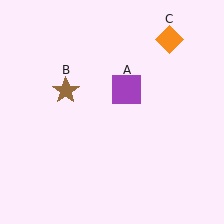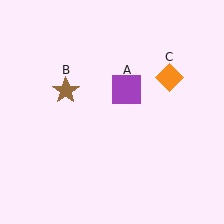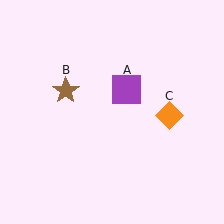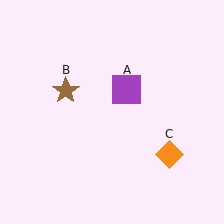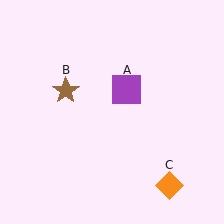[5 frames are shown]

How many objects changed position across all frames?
1 object changed position: orange diamond (object C).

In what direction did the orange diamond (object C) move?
The orange diamond (object C) moved down.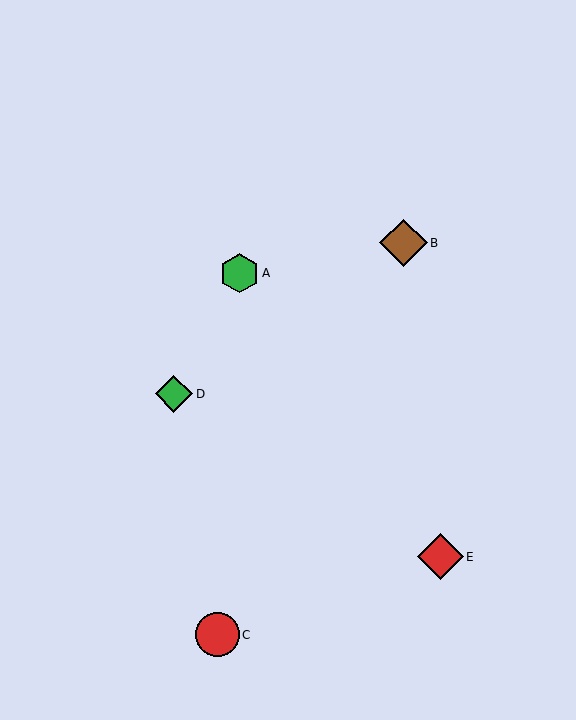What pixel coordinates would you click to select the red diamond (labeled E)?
Click at (440, 557) to select the red diamond E.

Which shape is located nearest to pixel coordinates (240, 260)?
The green hexagon (labeled A) at (240, 273) is nearest to that location.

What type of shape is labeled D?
Shape D is a green diamond.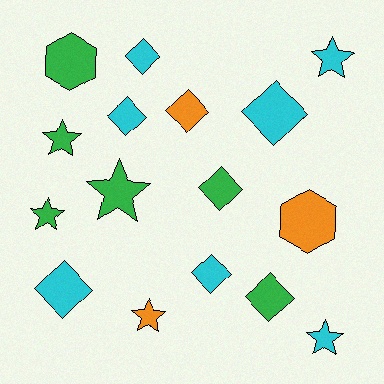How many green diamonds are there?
There are 2 green diamonds.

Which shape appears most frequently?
Diamond, with 8 objects.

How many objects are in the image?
There are 16 objects.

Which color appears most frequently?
Cyan, with 7 objects.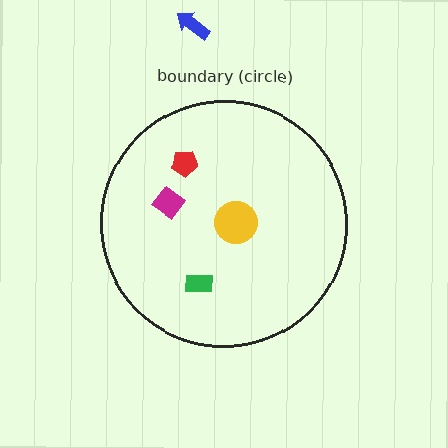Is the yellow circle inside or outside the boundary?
Inside.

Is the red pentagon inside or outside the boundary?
Inside.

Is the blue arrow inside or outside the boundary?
Outside.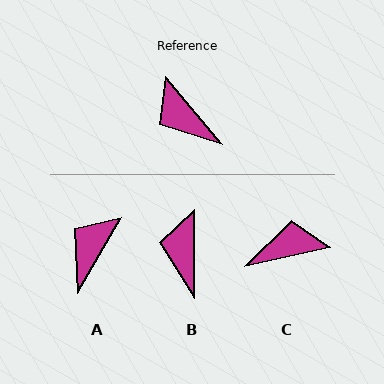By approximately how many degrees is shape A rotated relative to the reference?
Approximately 70 degrees clockwise.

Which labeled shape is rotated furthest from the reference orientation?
C, about 118 degrees away.